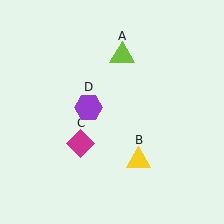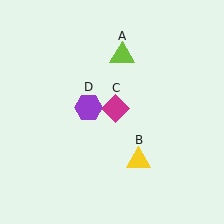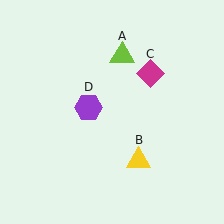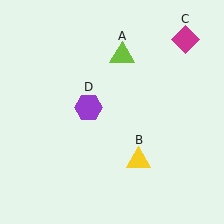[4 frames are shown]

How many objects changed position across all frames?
1 object changed position: magenta diamond (object C).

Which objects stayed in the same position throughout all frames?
Lime triangle (object A) and yellow triangle (object B) and purple hexagon (object D) remained stationary.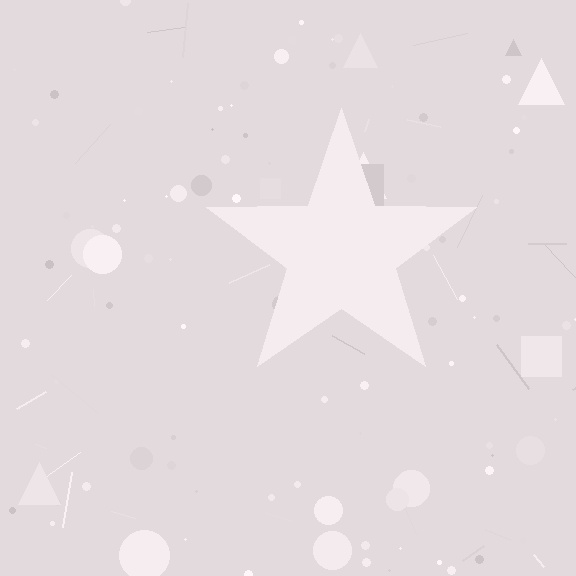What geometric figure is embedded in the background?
A star is embedded in the background.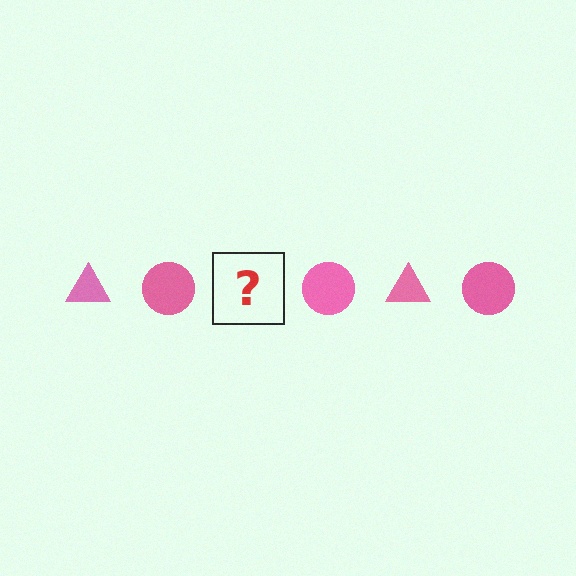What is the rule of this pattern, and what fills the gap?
The rule is that the pattern cycles through triangle, circle shapes in pink. The gap should be filled with a pink triangle.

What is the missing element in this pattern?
The missing element is a pink triangle.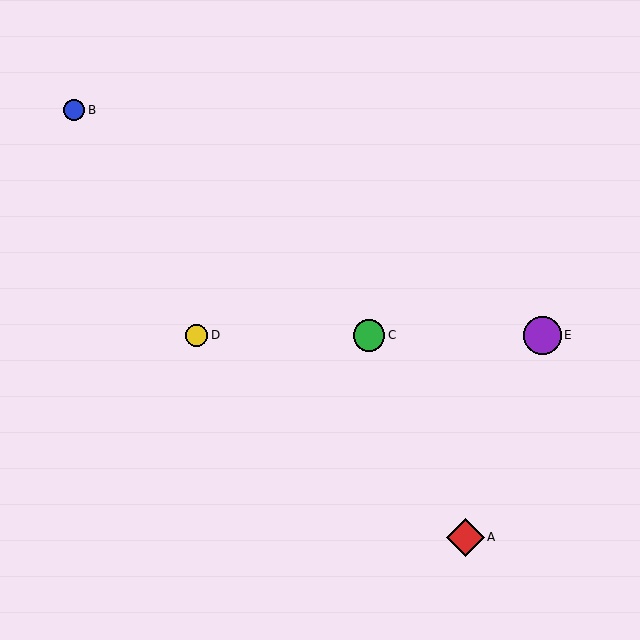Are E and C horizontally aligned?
Yes, both are at y≈335.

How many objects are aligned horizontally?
3 objects (C, D, E) are aligned horizontally.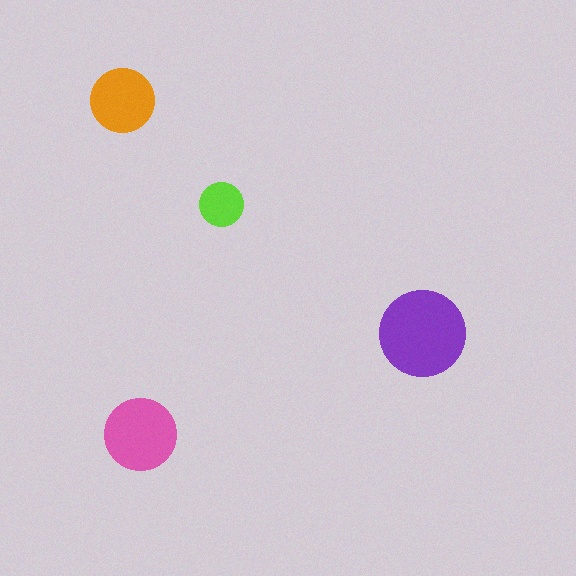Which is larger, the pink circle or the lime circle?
The pink one.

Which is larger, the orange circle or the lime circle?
The orange one.